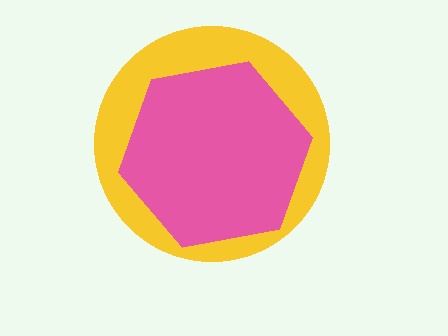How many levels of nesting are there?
2.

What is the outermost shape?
The yellow circle.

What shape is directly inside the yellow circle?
The pink hexagon.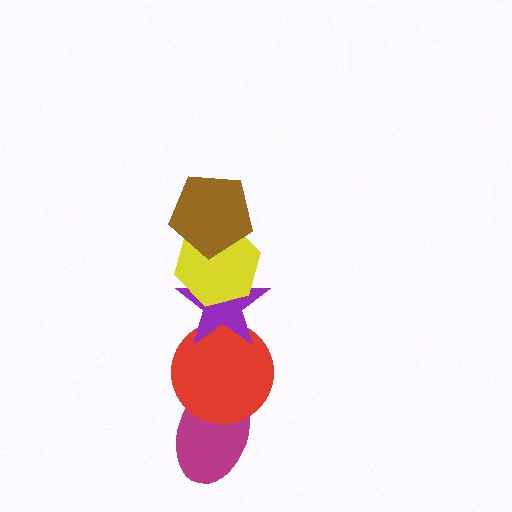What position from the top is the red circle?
The red circle is 4th from the top.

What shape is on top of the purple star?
The yellow hexagon is on top of the purple star.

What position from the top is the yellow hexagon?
The yellow hexagon is 2nd from the top.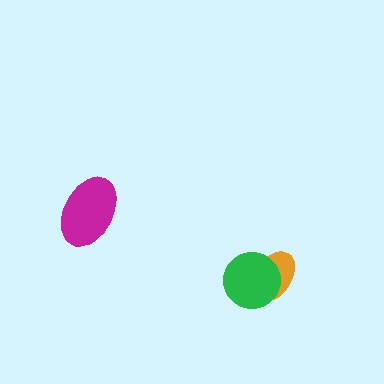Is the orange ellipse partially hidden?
Yes, it is partially covered by another shape.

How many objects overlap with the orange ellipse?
1 object overlaps with the orange ellipse.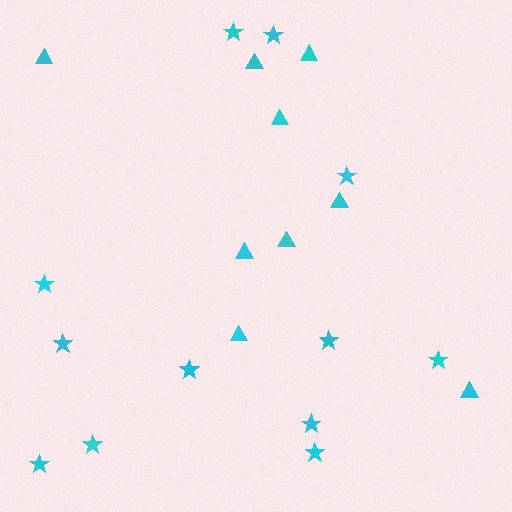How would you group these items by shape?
There are 2 groups: one group of triangles (9) and one group of stars (12).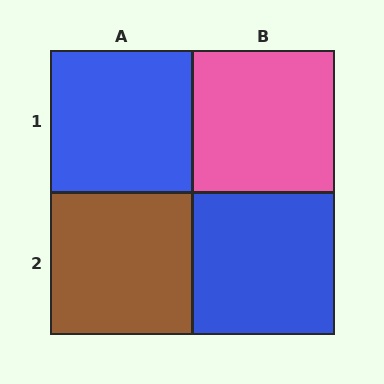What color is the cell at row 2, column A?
Brown.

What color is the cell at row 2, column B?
Blue.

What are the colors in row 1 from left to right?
Blue, pink.